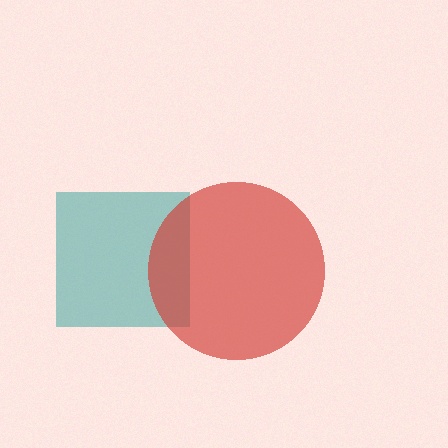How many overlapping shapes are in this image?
There are 2 overlapping shapes in the image.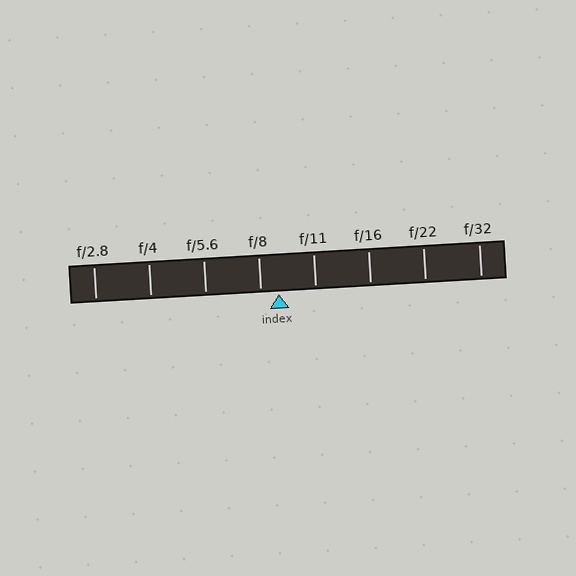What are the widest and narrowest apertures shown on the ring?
The widest aperture shown is f/2.8 and the narrowest is f/32.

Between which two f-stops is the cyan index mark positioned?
The index mark is between f/8 and f/11.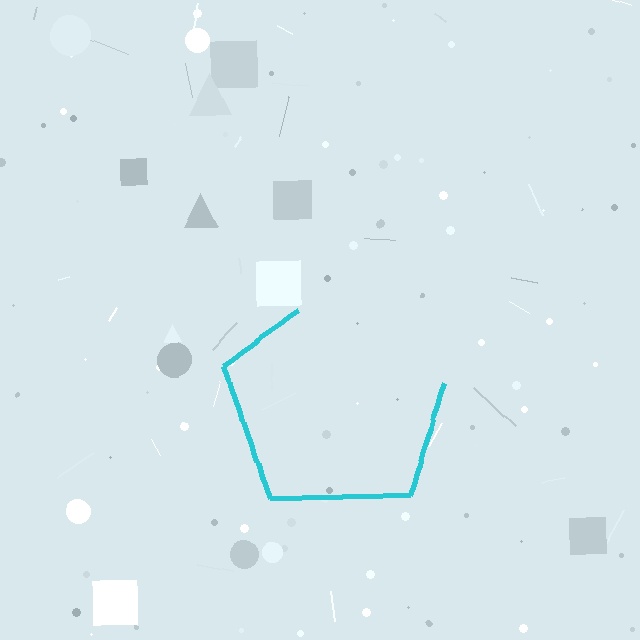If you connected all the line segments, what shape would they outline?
They would outline a pentagon.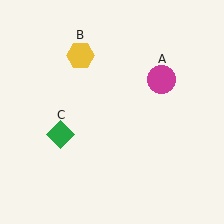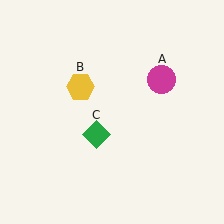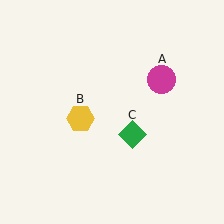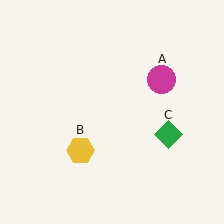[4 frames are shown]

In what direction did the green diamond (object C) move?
The green diamond (object C) moved right.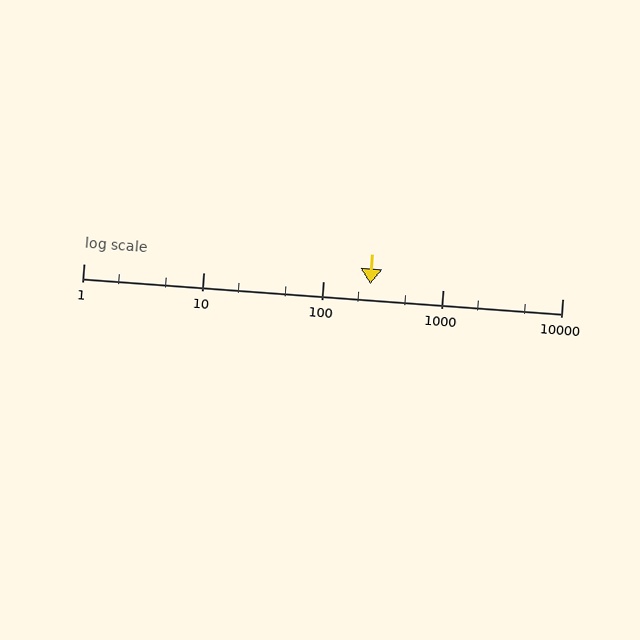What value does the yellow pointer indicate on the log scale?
The pointer indicates approximately 250.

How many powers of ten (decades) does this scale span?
The scale spans 4 decades, from 1 to 10000.